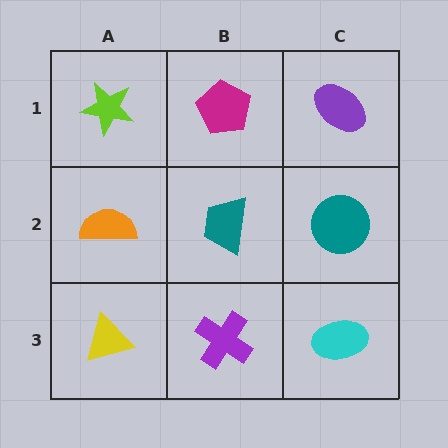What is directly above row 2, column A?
A lime star.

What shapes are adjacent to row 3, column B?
A teal trapezoid (row 2, column B), a yellow triangle (row 3, column A), a cyan ellipse (row 3, column C).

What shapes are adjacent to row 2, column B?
A magenta pentagon (row 1, column B), a purple cross (row 3, column B), an orange semicircle (row 2, column A), a teal circle (row 2, column C).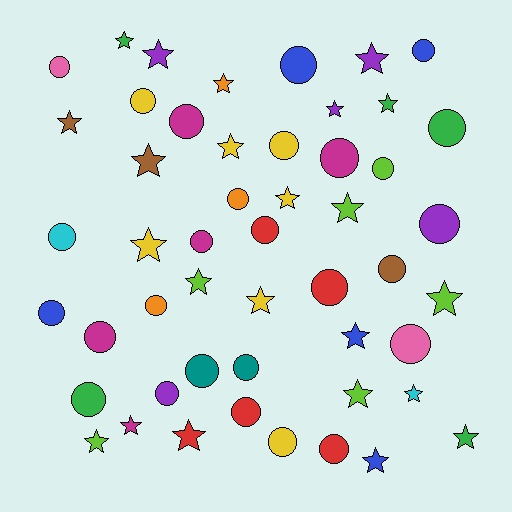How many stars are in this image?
There are 23 stars.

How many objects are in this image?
There are 50 objects.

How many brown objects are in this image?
There are 3 brown objects.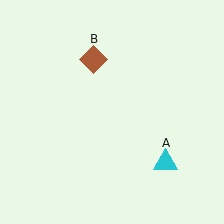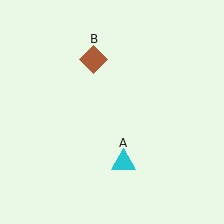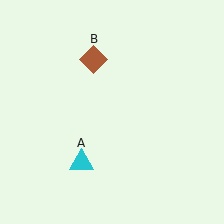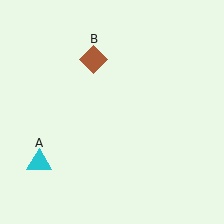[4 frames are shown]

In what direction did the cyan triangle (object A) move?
The cyan triangle (object A) moved left.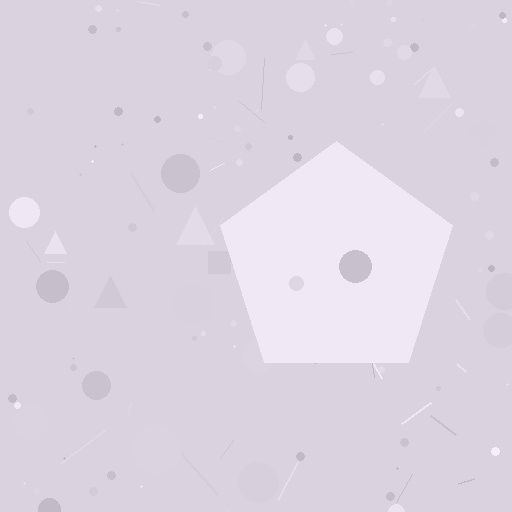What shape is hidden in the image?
A pentagon is hidden in the image.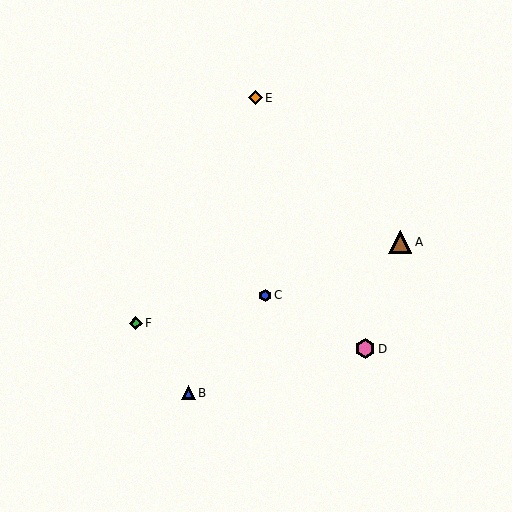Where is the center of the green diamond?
The center of the green diamond is at (136, 323).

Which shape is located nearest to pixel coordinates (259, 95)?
The orange diamond (labeled E) at (256, 98) is nearest to that location.